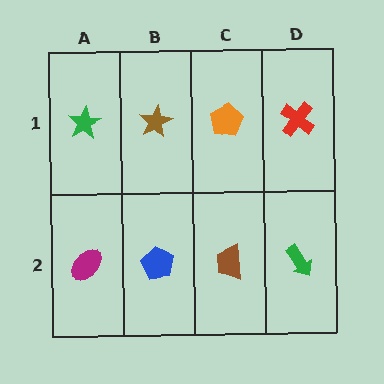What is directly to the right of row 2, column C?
A green arrow.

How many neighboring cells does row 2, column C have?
3.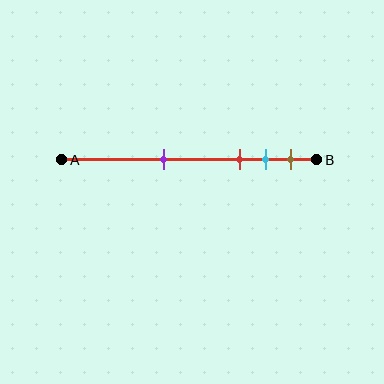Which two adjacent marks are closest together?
The cyan and brown marks are the closest adjacent pair.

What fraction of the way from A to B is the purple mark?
The purple mark is approximately 40% (0.4) of the way from A to B.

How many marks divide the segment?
There are 4 marks dividing the segment.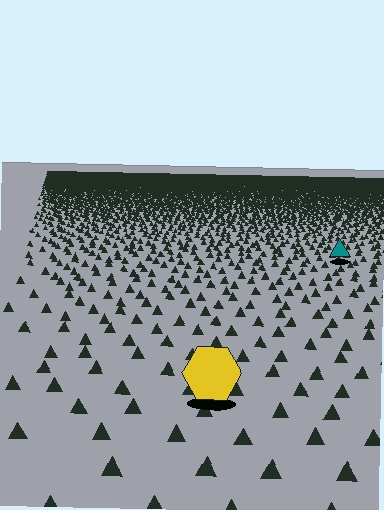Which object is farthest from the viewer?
The teal triangle is farthest from the viewer. It appears smaller and the ground texture around it is denser.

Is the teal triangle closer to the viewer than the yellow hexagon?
No. The yellow hexagon is closer — you can tell from the texture gradient: the ground texture is coarser near it.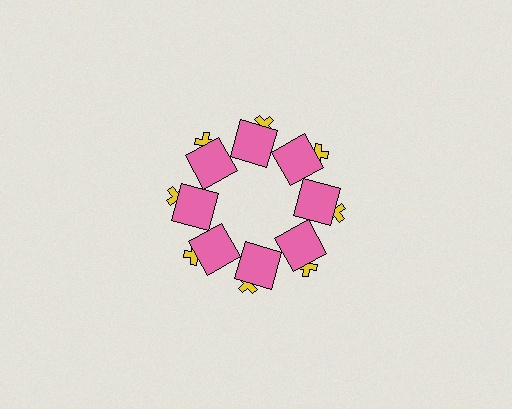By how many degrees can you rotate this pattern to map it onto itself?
The pattern maps onto itself every 45 degrees of rotation.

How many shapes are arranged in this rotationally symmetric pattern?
There are 16 shapes, arranged in 8 groups of 2.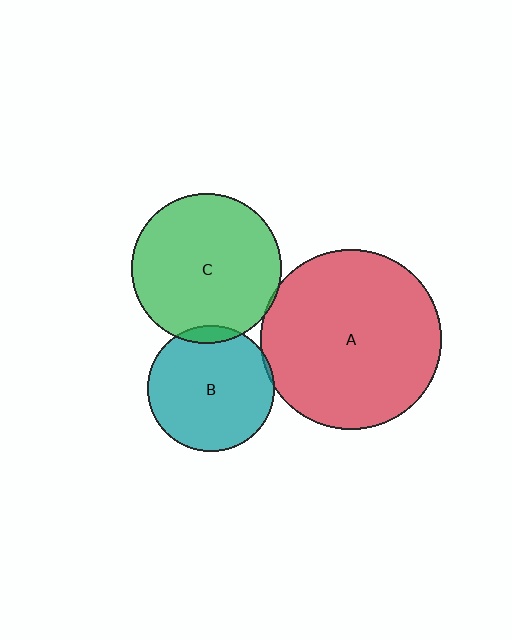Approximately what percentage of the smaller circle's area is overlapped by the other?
Approximately 5%.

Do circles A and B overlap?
Yes.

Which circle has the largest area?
Circle A (red).